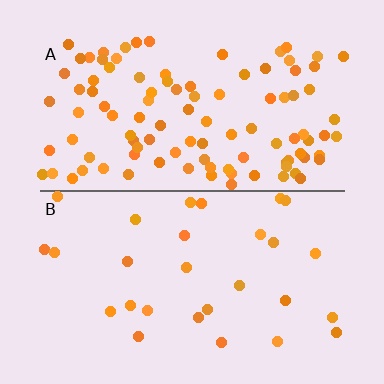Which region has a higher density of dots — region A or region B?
A (the top).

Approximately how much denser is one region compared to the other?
Approximately 3.6× — region A over region B.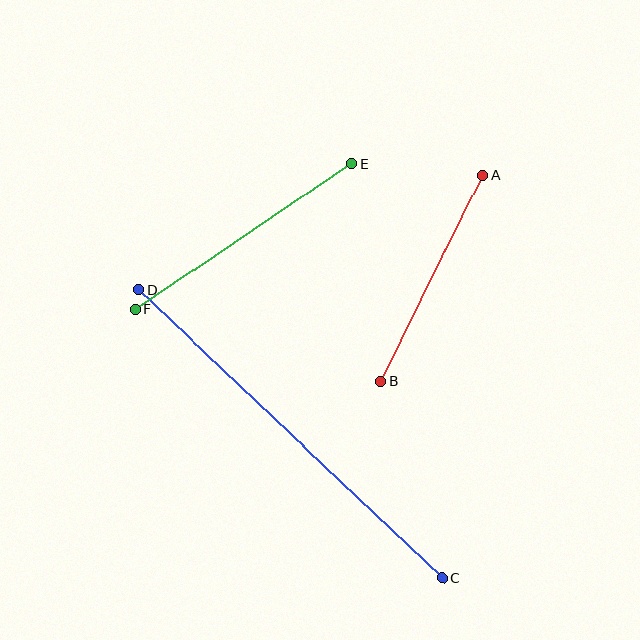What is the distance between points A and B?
The distance is approximately 231 pixels.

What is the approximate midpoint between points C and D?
The midpoint is at approximately (291, 434) pixels.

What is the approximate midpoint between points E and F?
The midpoint is at approximately (243, 237) pixels.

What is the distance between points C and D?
The distance is approximately 418 pixels.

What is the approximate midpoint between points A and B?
The midpoint is at approximately (431, 278) pixels.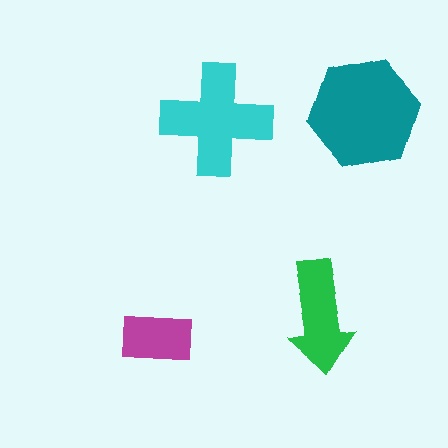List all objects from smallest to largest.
The magenta rectangle, the green arrow, the cyan cross, the teal hexagon.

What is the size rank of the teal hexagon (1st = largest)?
1st.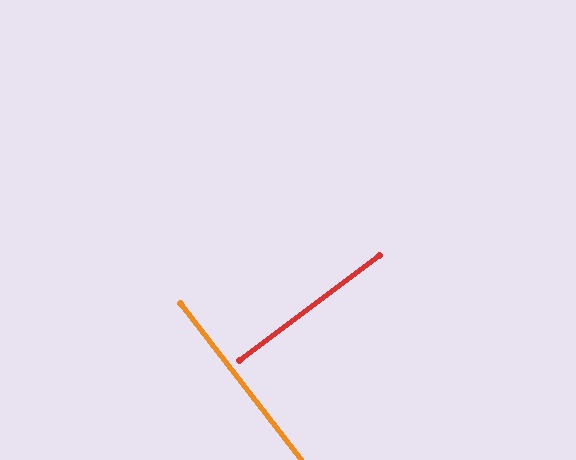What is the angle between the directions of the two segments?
Approximately 89 degrees.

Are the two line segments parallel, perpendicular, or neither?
Perpendicular — they meet at approximately 89°.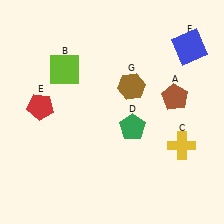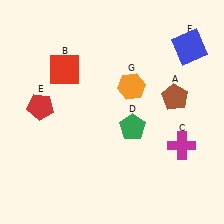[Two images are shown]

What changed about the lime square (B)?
In Image 1, B is lime. In Image 2, it changed to red.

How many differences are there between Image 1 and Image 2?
There are 3 differences between the two images.